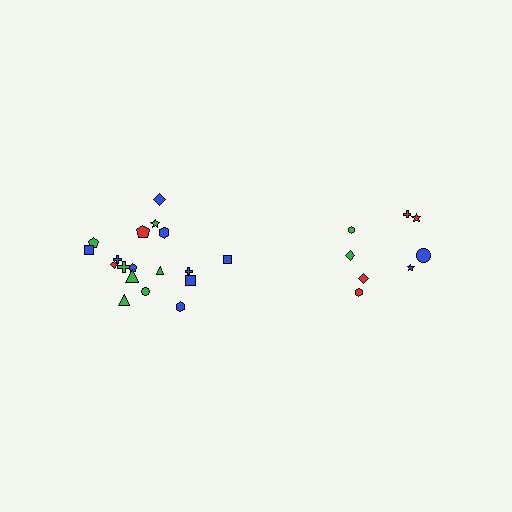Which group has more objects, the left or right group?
The left group.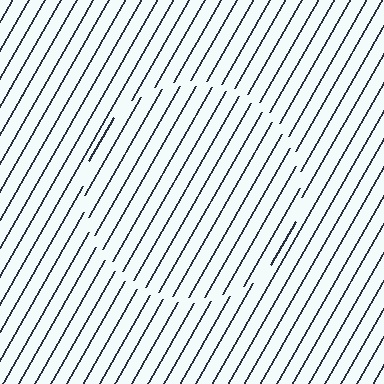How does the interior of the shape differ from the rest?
The interior of the shape contains the same grating, shifted by half a period — the contour is defined by the phase discontinuity where line-ends from the inner and outer gratings abut.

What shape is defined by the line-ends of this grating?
An illusory circle. The interior of the shape contains the same grating, shifted by half a period — the contour is defined by the phase discontinuity where line-ends from the inner and outer gratings abut.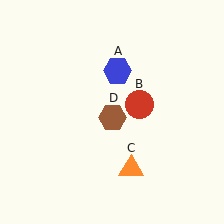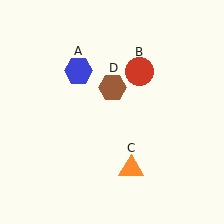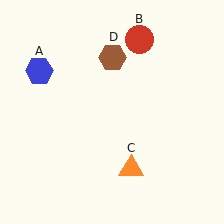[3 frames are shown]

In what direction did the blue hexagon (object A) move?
The blue hexagon (object A) moved left.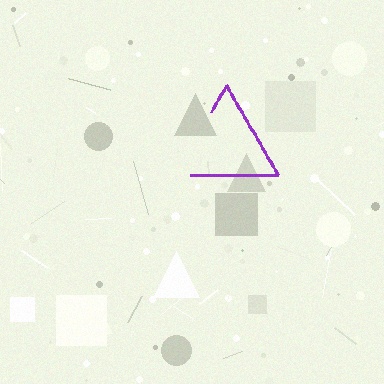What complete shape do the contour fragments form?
The contour fragments form a triangle.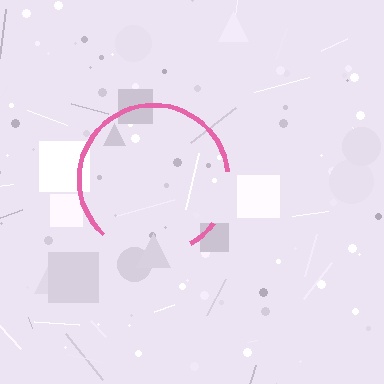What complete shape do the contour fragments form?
The contour fragments form a circle.